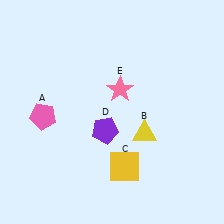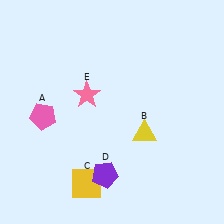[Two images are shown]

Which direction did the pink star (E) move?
The pink star (E) moved left.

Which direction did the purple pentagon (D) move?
The purple pentagon (D) moved down.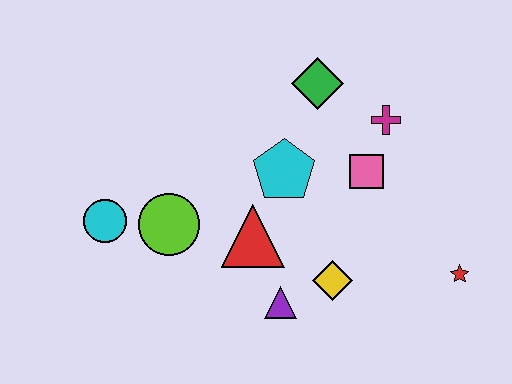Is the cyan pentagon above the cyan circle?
Yes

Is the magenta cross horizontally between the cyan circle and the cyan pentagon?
No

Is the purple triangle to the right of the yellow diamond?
No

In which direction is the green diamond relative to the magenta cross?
The green diamond is to the left of the magenta cross.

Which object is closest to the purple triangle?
The yellow diamond is closest to the purple triangle.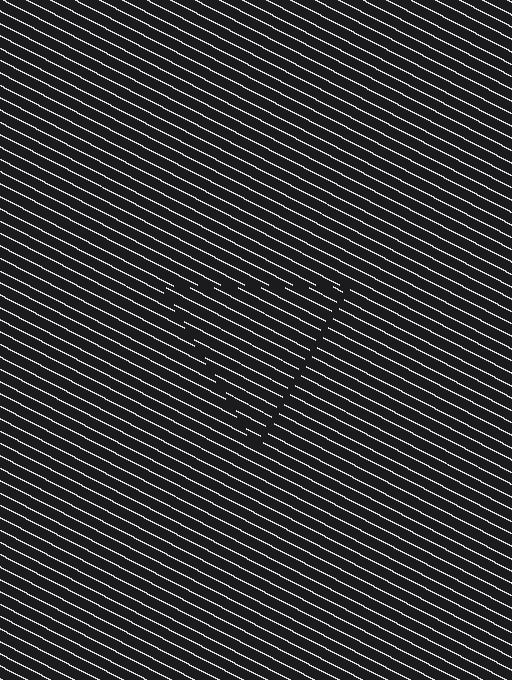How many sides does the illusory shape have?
3 sides — the line-ends trace a triangle.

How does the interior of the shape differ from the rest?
The interior of the shape contains the same grating, shifted by half a period — the contour is defined by the phase discontinuity where line-ends from the inner and outer gratings abut.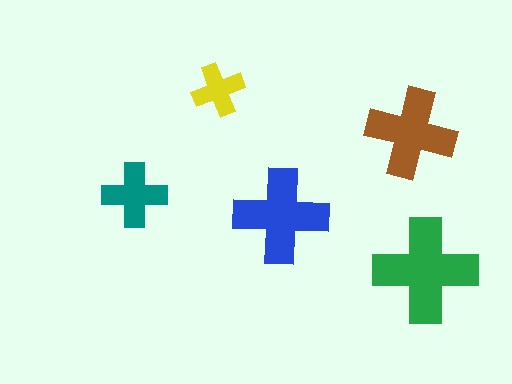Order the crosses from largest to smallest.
the green one, the blue one, the brown one, the teal one, the yellow one.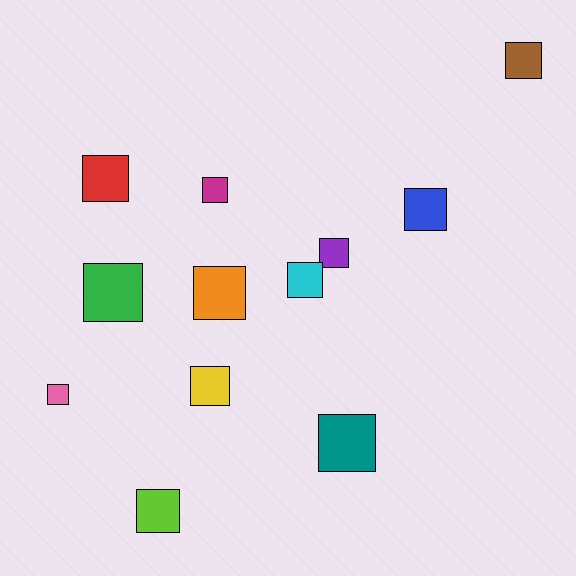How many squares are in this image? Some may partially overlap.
There are 12 squares.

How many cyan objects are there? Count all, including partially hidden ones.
There is 1 cyan object.